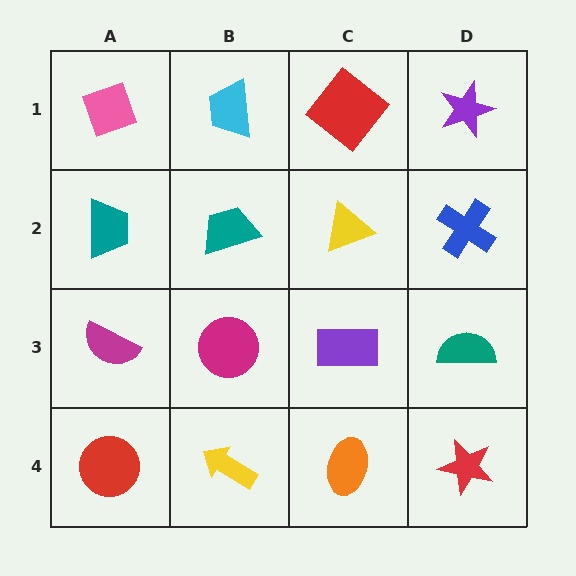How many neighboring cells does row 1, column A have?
2.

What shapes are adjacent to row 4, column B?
A magenta circle (row 3, column B), a red circle (row 4, column A), an orange ellipse (row 4, column C).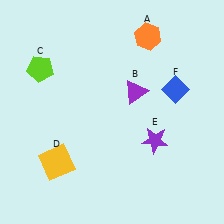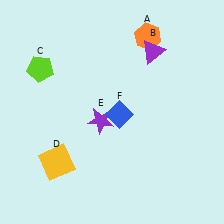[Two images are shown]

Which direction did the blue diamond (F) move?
The blue diamond (F) moved left.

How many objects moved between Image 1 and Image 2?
3 objects moved between the two images.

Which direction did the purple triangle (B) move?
The purple triangle (B) moved up.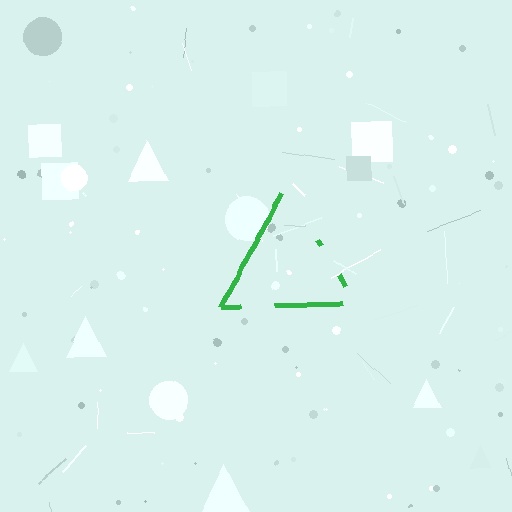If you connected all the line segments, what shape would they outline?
They would outline a triangle.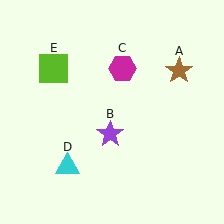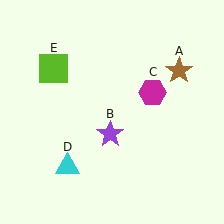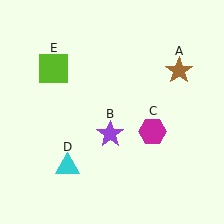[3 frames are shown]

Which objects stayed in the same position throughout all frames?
Brown star (object A) and purple star (object B) and cyan triangle (object D) and lime square (object E) remained stationary.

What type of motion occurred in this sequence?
The magenta hexagon (object C) rotated clockwise around the center of the scene.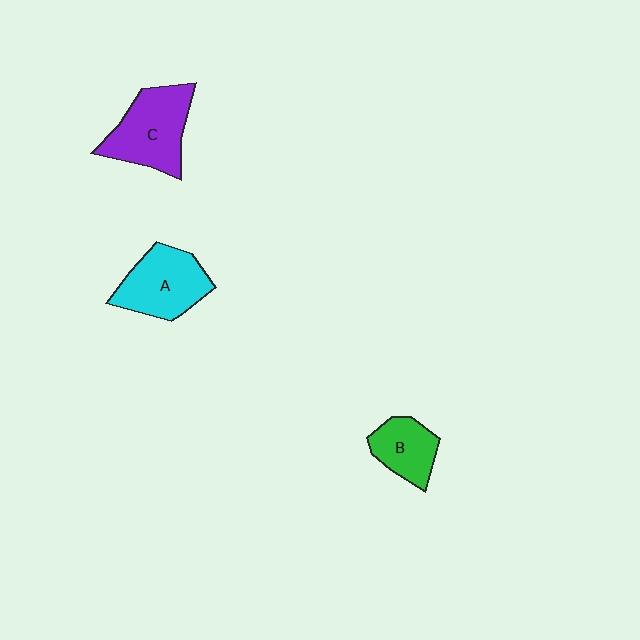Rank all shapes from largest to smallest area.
From largest to smallest: C (purple), A (cyan), B (green).